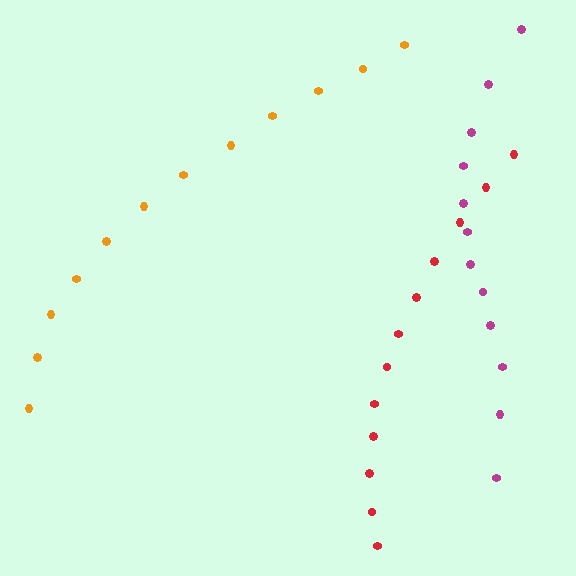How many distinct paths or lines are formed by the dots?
There are 3 distinct paths.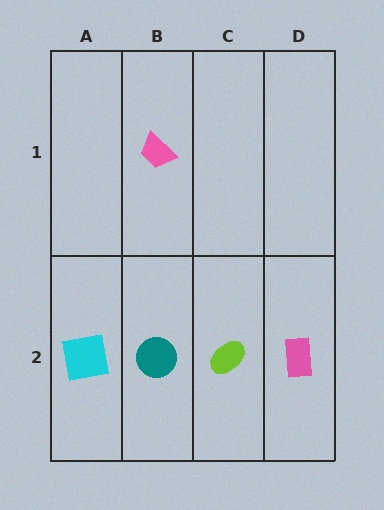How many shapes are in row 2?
4 shapes.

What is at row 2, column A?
A cyan square.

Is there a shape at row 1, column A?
No, that cell is empty.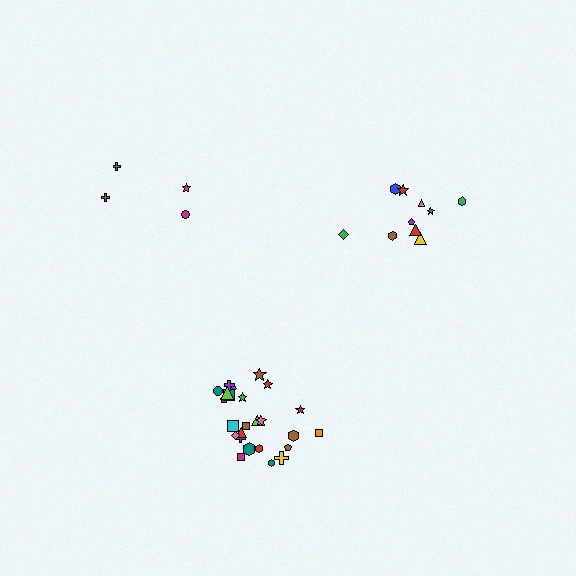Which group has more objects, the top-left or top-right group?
The top-right group.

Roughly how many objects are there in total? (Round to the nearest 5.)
Roughly 40 objects in total.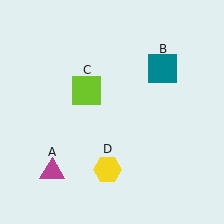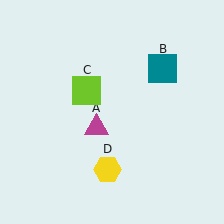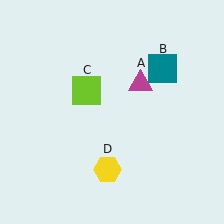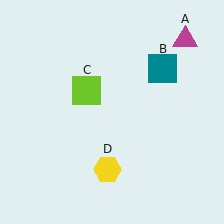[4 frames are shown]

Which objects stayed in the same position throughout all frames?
Teal square (object B) and lime square (object C) and yellow hexagon (object D) remained stationary.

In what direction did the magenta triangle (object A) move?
The magenta triangle (object A) moved up and to the right.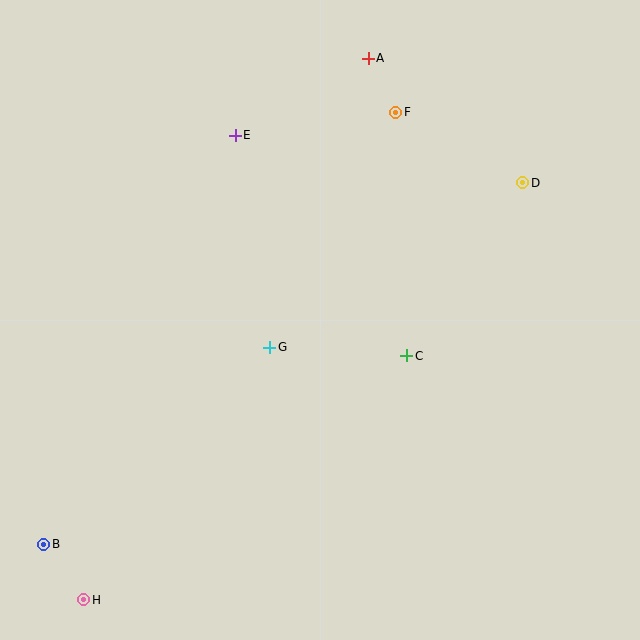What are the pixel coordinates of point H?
Point H is at (84, 600).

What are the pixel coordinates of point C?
Point C is at (407, 356).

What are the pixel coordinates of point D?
Point D is at (523, 183).